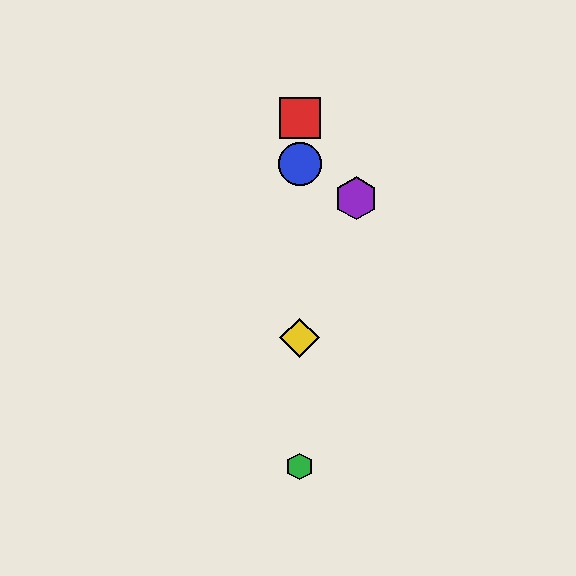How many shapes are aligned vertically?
4 shapes (the red square, the blue circle, the green hexagon, the yellow diamond) are aligned vertically.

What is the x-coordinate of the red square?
The red square is at x≈300.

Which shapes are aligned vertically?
The red square, the blue circle, the green hexagon, the yellow diamond are aligned vertically.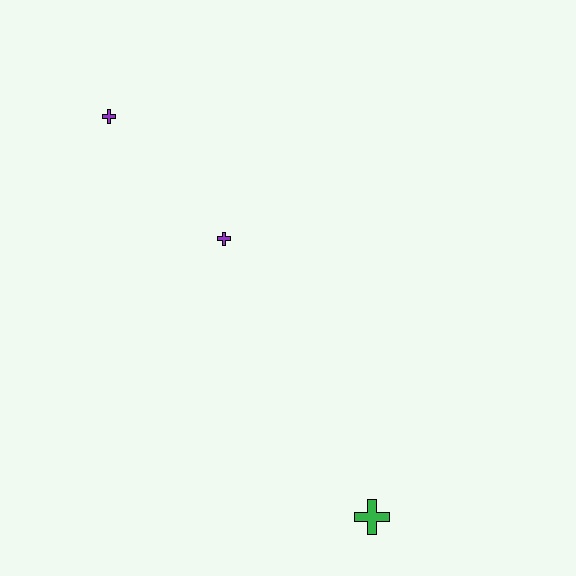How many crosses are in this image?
There are 3 crosses.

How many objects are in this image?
There are 3 objects.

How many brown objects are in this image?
There are no brown objects.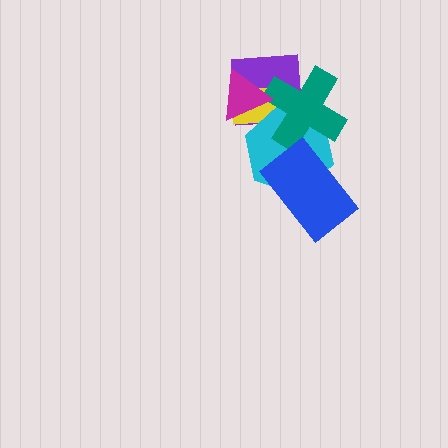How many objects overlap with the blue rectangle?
1 object overlaps with the blue rectangle.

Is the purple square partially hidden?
Yes, it is partially covered by another shape.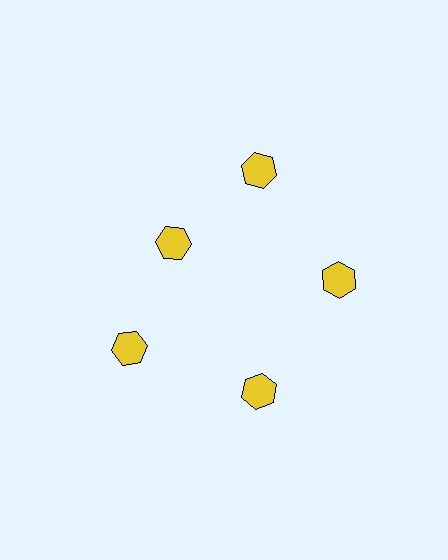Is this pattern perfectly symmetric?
No. The 5 yellow hexagons are arranged in a ring, but one element near the 10 o'clock position is pulled inward toward the center, breaking the 5-fold rotational symmetry.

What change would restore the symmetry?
The symmetry would be restored by moving it outward, back onto the ring so that all 5 hexagons sit at equal angles and equal distance from the center.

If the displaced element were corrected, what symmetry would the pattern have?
It would have 5-fold rotational symmetry — the pattern would map onto itself every 72 degrees.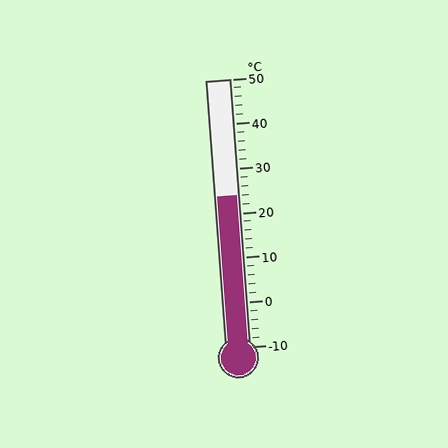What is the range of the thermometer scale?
The thermometer scale ranges from -10°C to 50°C.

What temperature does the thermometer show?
The thermometer shows approximately 24°C.